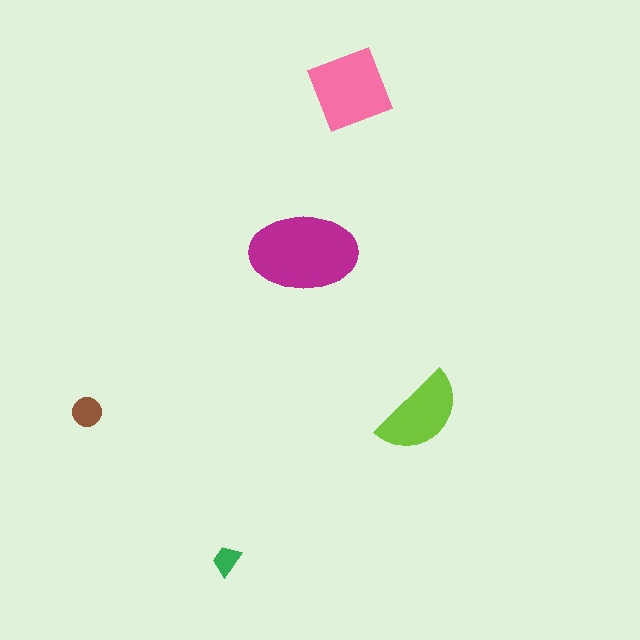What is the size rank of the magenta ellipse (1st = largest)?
1st.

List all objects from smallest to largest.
The green trapezoid, the brown circle, the lime semicircle, the pink diamond, the magenta ellipse.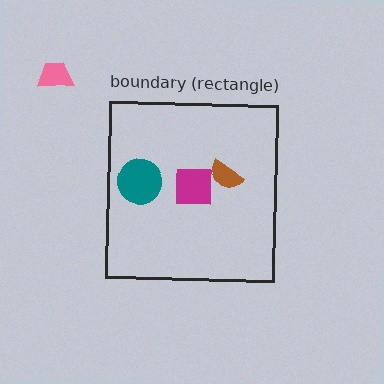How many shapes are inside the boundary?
3 inside, 1 outside.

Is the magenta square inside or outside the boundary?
Inside.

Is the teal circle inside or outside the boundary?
Inside.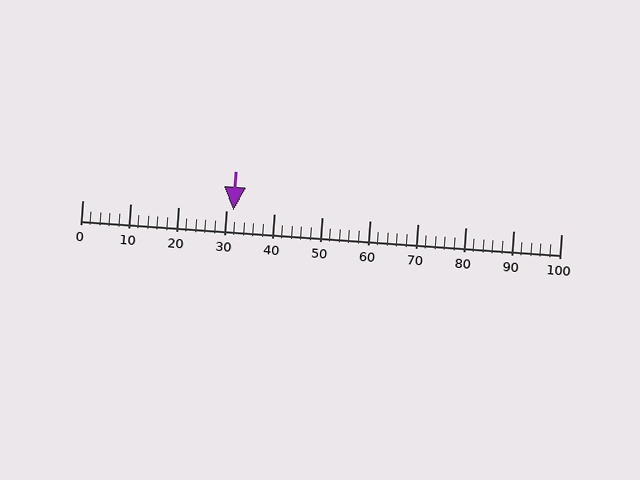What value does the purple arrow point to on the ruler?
The purple arrow points to approximately 32.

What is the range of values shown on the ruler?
The ruler shows values from 0 to 100.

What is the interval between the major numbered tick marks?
The major tick marks are spaced 10 units apart.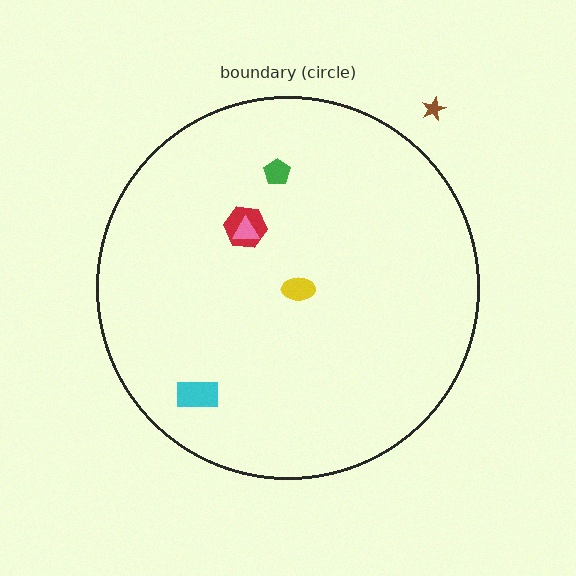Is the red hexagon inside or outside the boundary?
Inside.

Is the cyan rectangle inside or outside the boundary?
Inside.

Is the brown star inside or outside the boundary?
Outside.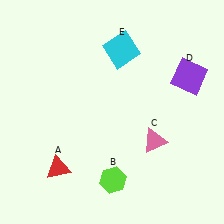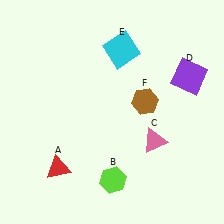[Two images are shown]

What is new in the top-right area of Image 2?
A brown hexagon (F) was added in the top-right area of Image 2.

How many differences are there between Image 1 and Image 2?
There is 1 difference between the two images.